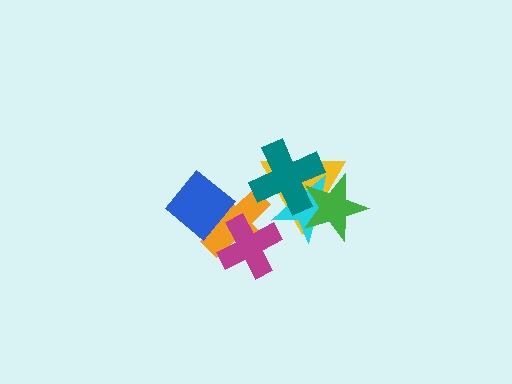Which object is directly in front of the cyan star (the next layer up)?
The teal cross is directly in front of the cyan star.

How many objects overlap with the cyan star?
3 objects overlap with the cyan star.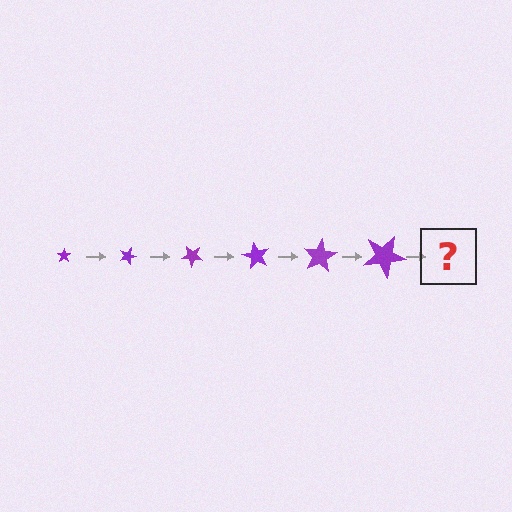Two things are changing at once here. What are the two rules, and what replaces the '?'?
The two rules are that the star grows larger each step and it rotates 20 degrees each step. The '?' should be a star, larger than the previous one and rotated 120 degrees from the start.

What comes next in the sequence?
The next element should be a star, larger than the previous one and rotated 120 degrees from the start.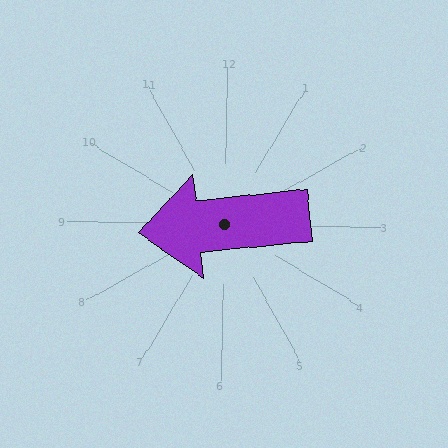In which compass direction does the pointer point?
West.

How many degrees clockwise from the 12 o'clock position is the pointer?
Approximately 263 degrees.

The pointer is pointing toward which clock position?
Roughly 9 o'clock.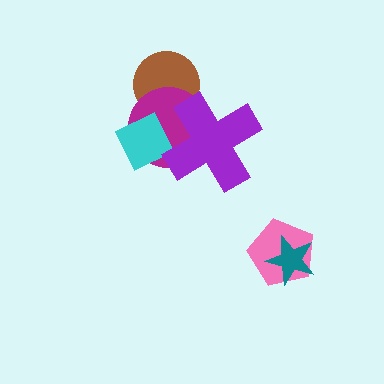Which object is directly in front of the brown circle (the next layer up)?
The magenta circle is directly in front of the brown circle.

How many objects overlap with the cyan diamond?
2 objects overlap with the cyan diamond.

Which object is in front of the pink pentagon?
The teal star is in front of the pink pentagon.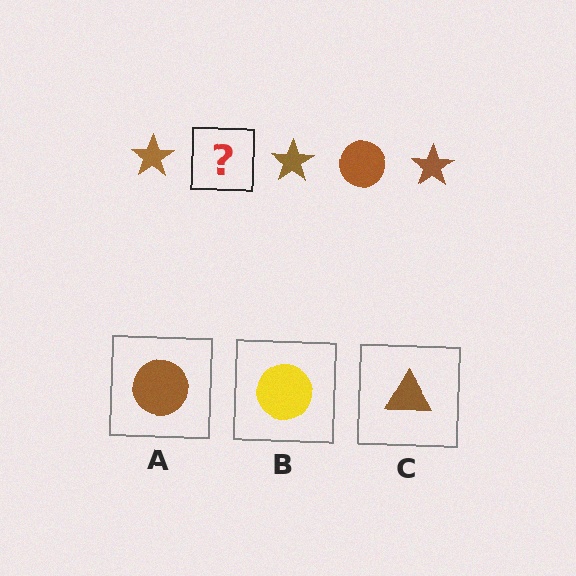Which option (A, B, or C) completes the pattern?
A.